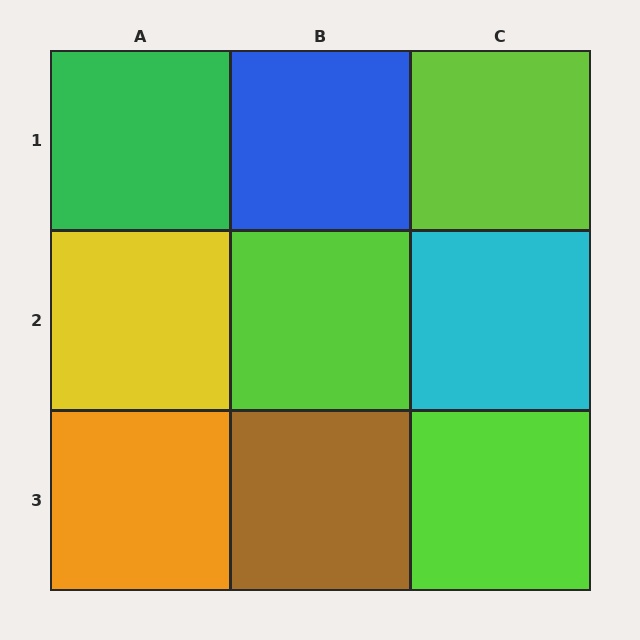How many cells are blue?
1 cell is blue.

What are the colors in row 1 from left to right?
Green, blue, lime.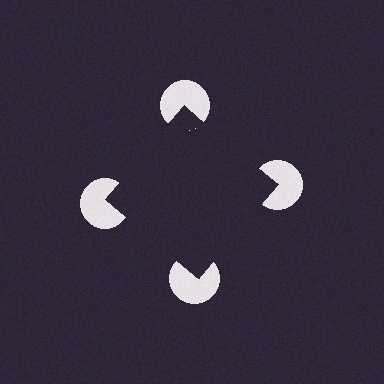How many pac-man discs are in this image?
There are 4 — one at each vertex of the illusory square.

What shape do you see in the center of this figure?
An illusory square — its edges are inferred from the aligned wedge cuts in the pac-man discs, not physically drawn.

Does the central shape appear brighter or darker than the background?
It typically appears slightly darker than the background, even though no actual brightness change is drawn.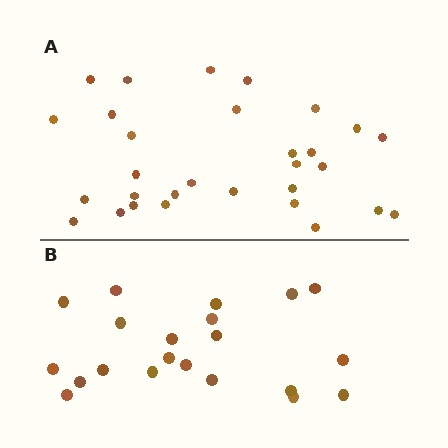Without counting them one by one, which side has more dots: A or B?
Region A (the top region) has more dots.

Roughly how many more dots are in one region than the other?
Region A has roughly 8 or so more dots than region B.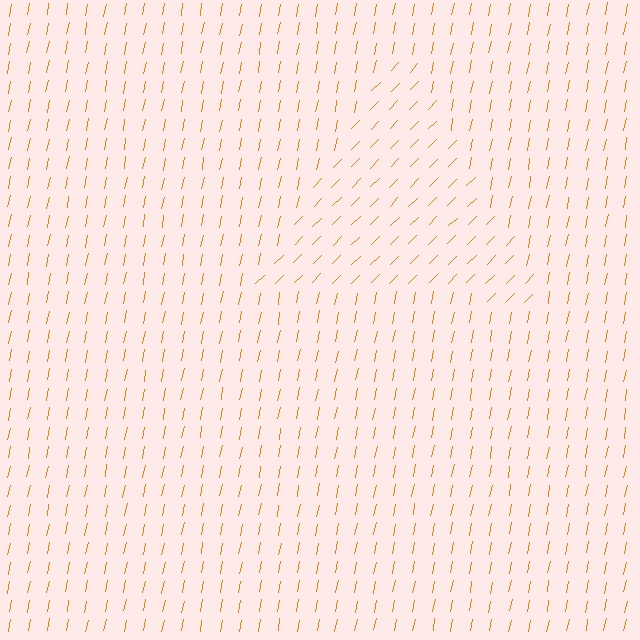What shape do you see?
I see a triangle.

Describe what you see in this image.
The image is filled with small orange line segments. A triangle region in the image has lines oriented differently from the surrounding lines, creating a visible texture boundary.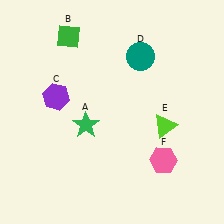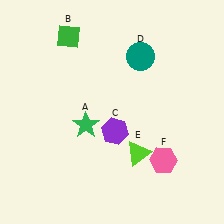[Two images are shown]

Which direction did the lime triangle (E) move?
The lime triangle (E) moved down.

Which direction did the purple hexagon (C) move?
The purple hexagon (C) moved right.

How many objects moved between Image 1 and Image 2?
2 objects moved between the two images.